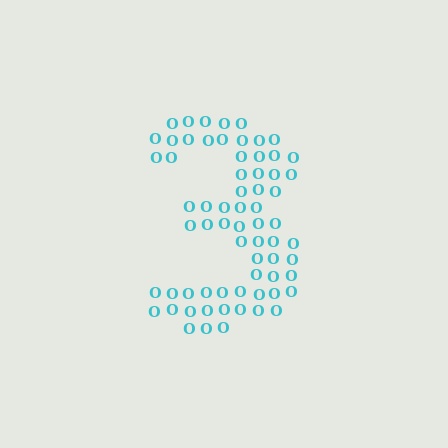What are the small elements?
The small elements are letter O's.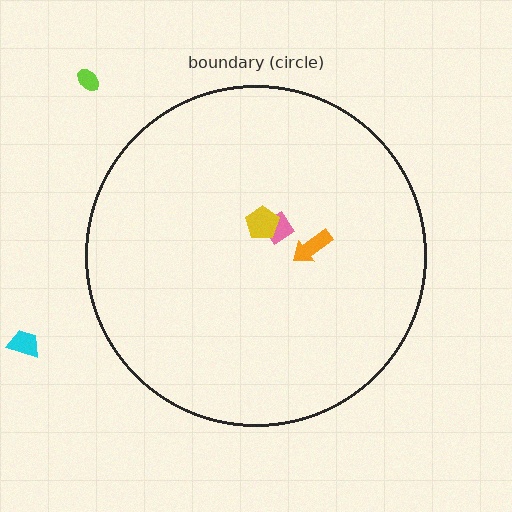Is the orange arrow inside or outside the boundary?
Inside.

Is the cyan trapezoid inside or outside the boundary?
Outside.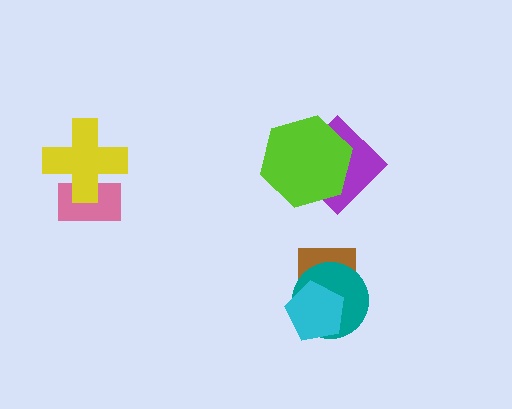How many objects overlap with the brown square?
2 objects overlap with the brown square.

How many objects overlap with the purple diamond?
1 object overlaps with the purple diamond.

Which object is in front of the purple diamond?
The lime hexagon is in front of the purple diamond.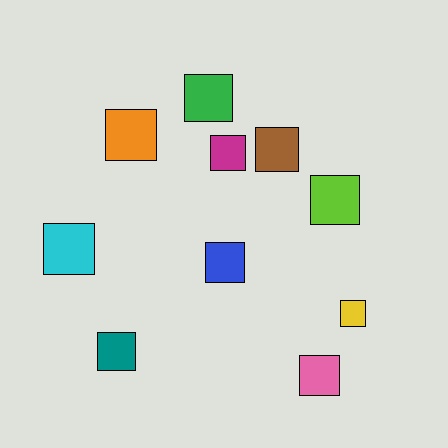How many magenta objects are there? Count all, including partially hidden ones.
There is 1 magenta object.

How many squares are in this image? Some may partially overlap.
There are 10 squares.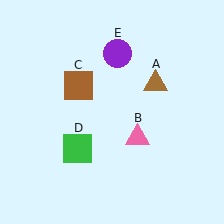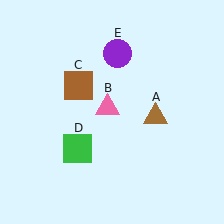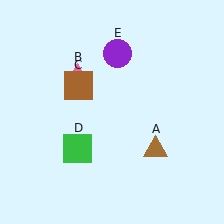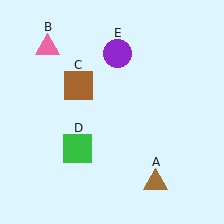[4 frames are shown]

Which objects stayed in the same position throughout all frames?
Brown square (object C) and green square (object D) and purple circle (object E) remained stationary.